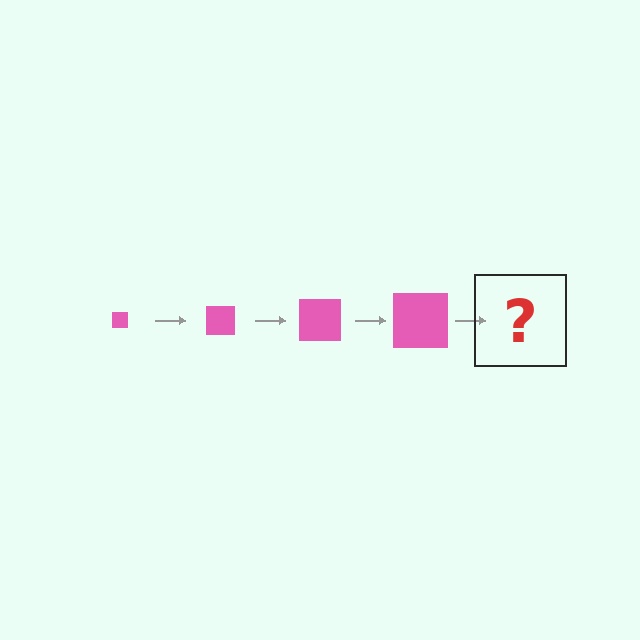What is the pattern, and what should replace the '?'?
The pattern is that the square gets progressively larger each step. The '?' should be a pink square, larger than the previous one.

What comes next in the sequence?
The next element should be a pink square, larger than the previous one.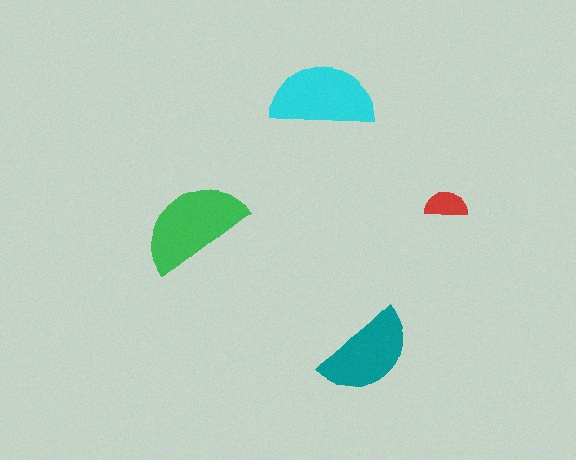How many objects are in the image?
There are 4 objects in the image.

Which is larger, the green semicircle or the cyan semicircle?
The green one.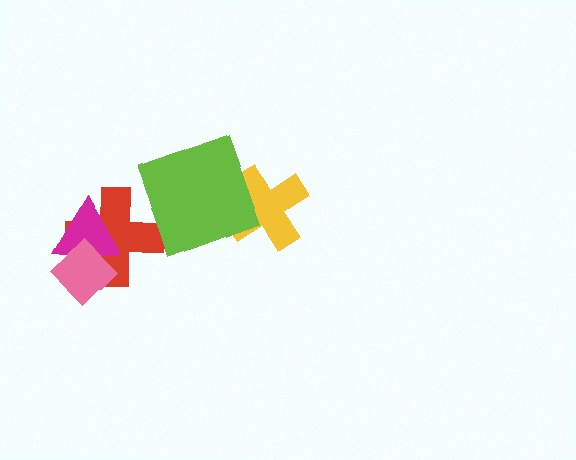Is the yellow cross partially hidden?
Yes, it is partially covered by another shape.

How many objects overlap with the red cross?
2 objects overlap with the red cross.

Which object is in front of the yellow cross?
The lime square is in front of the yellow cross.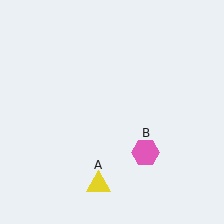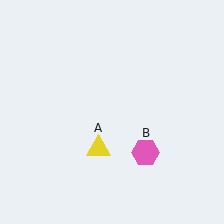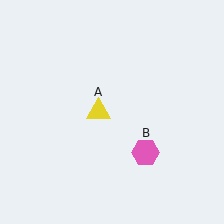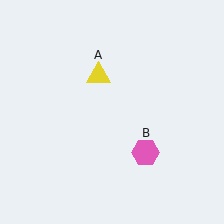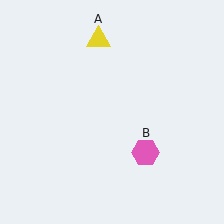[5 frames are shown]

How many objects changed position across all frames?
1 object changed position: yellow triangle (object A).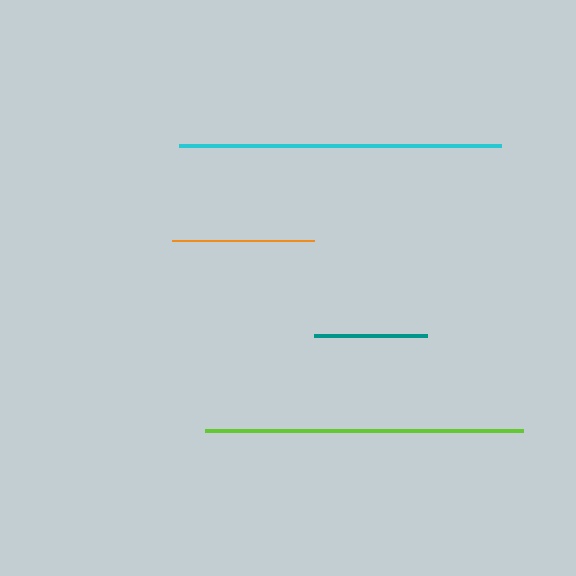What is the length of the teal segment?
The teal segment is approximately 113 pixels long.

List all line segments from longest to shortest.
From longest to shortest: cyan, lime, orange, teal.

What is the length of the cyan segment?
The cyan segment is approximately 322 pixels long.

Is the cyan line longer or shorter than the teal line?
The cyan line is longer than the teal line.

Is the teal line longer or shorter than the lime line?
The lime line is longer than the teal line.